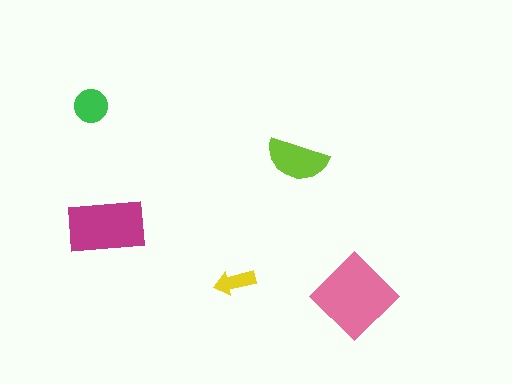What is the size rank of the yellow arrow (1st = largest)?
5th.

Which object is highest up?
The green circle is topmost.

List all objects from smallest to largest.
The yellow arrow, the green circle, the lime semicircle, the magenta rectangle, the pink diamond.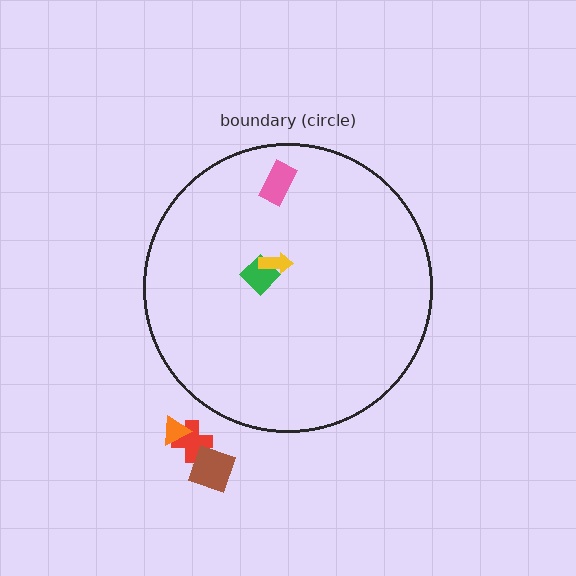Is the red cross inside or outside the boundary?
Outside.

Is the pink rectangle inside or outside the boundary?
Inside.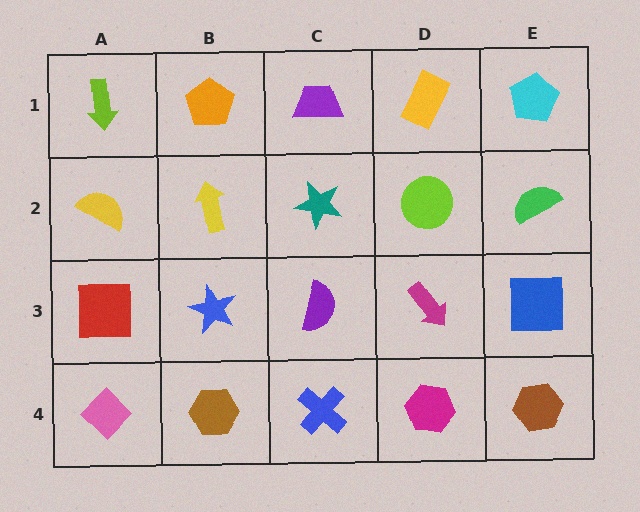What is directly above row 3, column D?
A lime circle.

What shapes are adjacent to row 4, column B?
A blue star (row 3, column B), a pink diamond (row 4, column A), a blue cross (row 4, column C).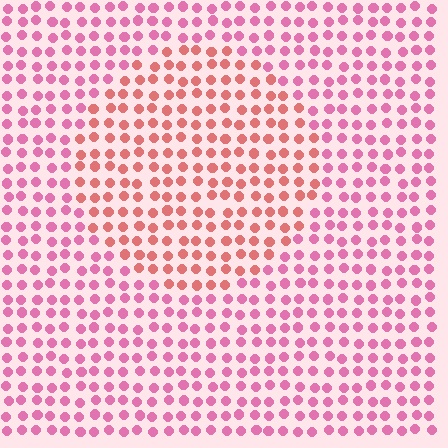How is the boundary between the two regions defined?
The boundary is defined purely by a slight shift in hue (about 32 degrees). Spacing, size, and orientation are identical on both sides.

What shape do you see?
I see a circle.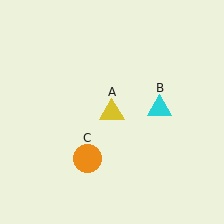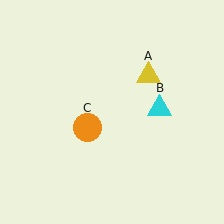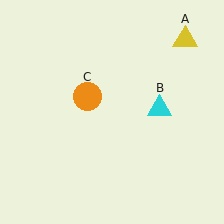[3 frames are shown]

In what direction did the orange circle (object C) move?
The orange circle (object C) moved up.